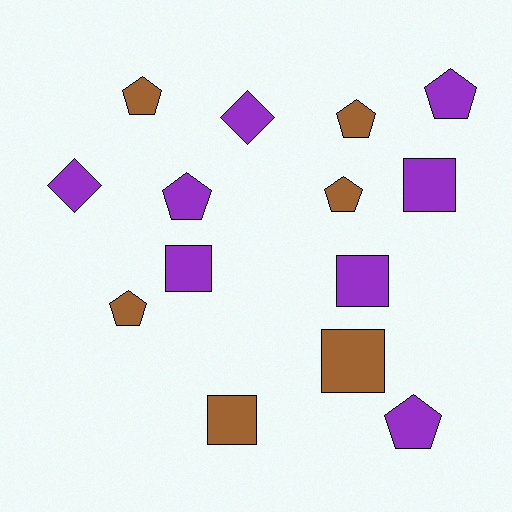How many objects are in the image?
There are 14 objects.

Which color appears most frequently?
Purple, with 8 objects.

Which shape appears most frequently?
Pentagon, with 7 objects.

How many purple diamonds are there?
There are 2 purple diamonds.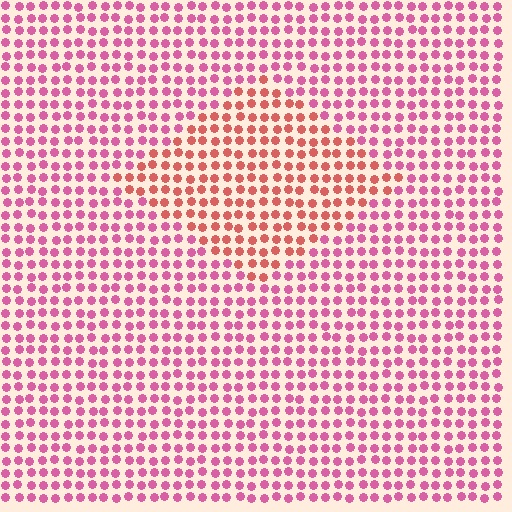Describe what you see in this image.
The image is filled with small pink elements in a uniform arrangement. A diamond-shaped region is visible where the elements are tinted to a slightly different hue, forming a subtle color boundary.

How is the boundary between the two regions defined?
The boundary is defined purely by a slight shift in hue (about 35 degrees). Spacing, size, and orientation are identical on both sides.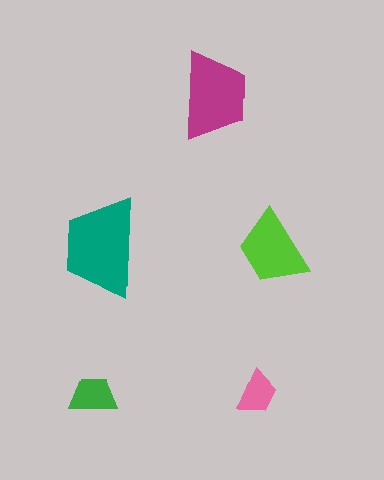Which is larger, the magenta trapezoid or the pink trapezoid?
The magenta one.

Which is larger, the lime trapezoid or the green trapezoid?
The lime one.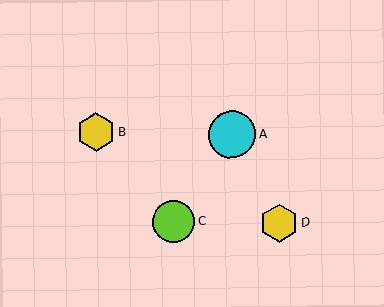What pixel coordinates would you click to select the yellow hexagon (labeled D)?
Click at (279, 223) to select the yellow hexagon D.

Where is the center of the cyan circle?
The center of the cyan circle is at (232, 134).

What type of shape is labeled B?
Shape B is a yellow hexagon.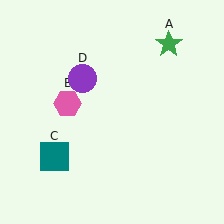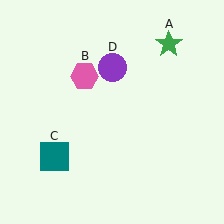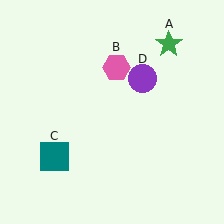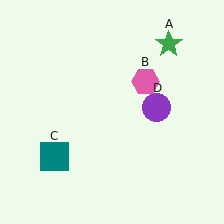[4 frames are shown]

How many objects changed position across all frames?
2 objects changed position: pink hexagon (object B), purple circle (object D).